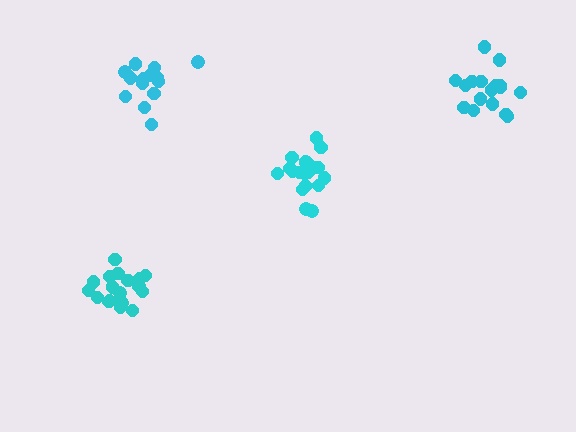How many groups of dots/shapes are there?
There are 4 groups.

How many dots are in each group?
Group 1: 14 dots, Group 2: 17 dots, Group 3: 18 dots, Group 4: 19 dots (68 total).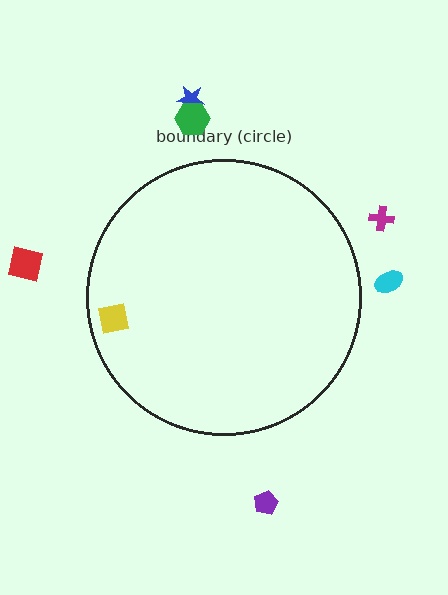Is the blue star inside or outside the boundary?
Outside.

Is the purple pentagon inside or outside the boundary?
Outside.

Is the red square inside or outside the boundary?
Outside.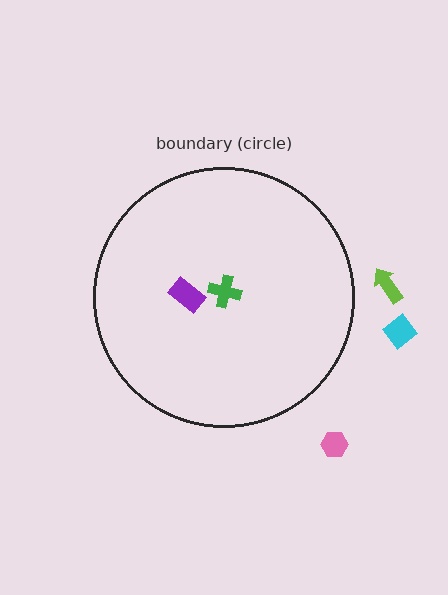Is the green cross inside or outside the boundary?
Inside.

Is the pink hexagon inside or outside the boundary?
Outside.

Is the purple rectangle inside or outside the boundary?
Inside.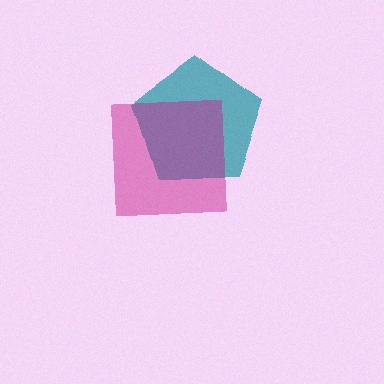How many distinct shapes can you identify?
There are 2 distinct shapes: a teal pentagon, a magenta square.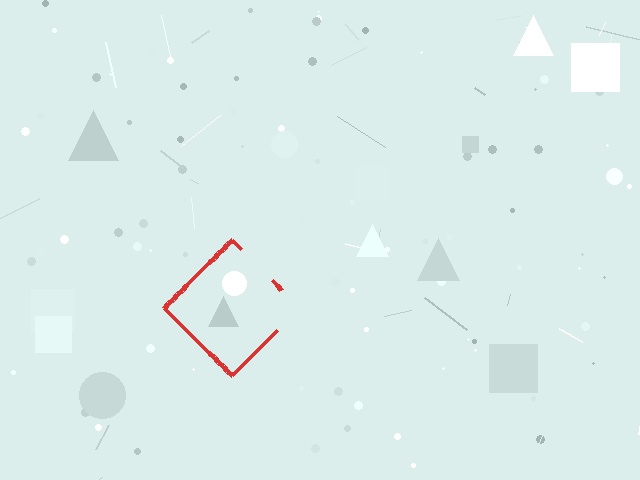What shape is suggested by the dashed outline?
The dashed outline suggests a diamond.